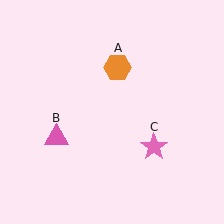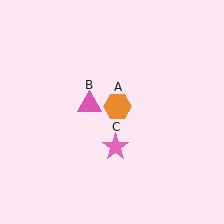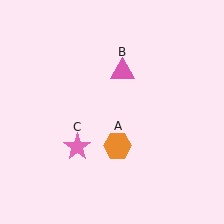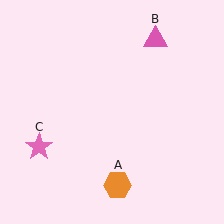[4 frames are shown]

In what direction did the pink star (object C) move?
The pink star (object C) moved left.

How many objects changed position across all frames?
3 objects changed position: orange hexagon (object A), pink triangle (object B), pink star (object C).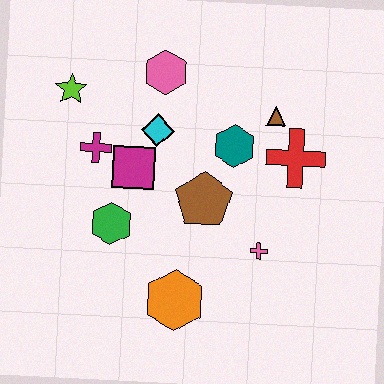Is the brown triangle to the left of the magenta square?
No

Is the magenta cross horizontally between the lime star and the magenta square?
Yes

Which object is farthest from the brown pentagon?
The lime star is farthest from the brown pentagon.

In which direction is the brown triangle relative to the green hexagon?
The brown triangle is to the right of the green hexagon.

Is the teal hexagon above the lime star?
No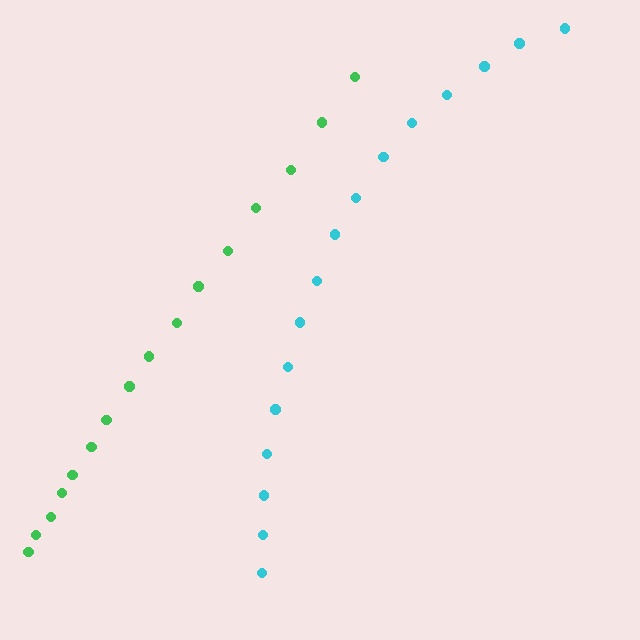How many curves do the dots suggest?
There are 2 distinct paths.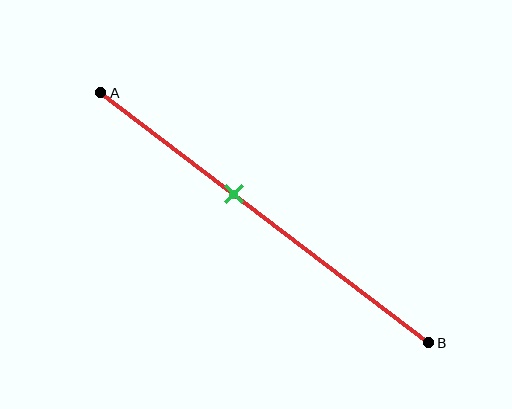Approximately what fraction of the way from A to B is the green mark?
The green mark is approximately 40% of the way from A to B.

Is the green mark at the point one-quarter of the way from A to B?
No, the mark is at about 40% from A, not at the 25% one-quarter point.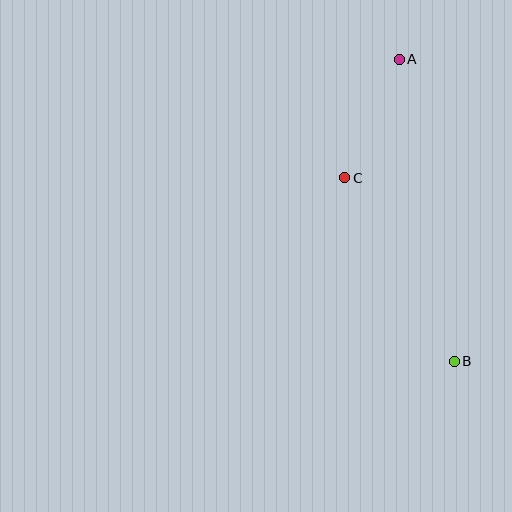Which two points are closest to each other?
Points A and C are closest to each other.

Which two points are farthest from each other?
Points A and B are farthest from each other.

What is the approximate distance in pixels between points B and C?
The distance between B and C is approximately 214 pixels.